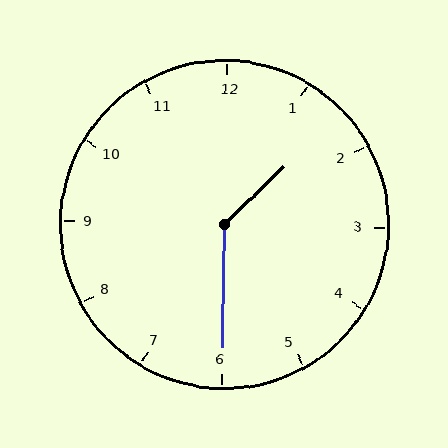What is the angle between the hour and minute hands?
Approximately 135 degrees.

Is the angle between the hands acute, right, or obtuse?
It is obtuse.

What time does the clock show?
1:30.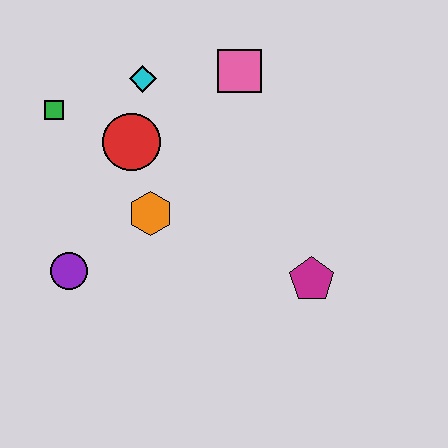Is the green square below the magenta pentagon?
No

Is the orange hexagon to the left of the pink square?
Yes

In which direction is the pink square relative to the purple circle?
The pink square is above the purple circle.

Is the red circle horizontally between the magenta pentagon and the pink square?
No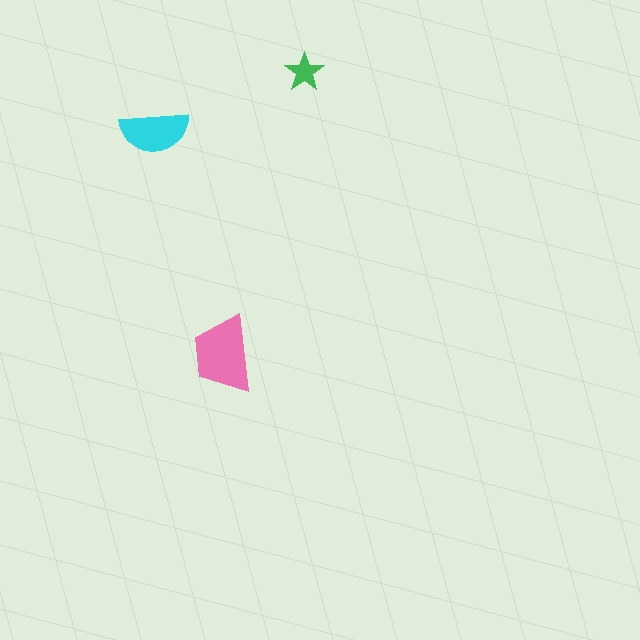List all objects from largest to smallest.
The pink trapezoid, the cyan semicircle, the green star.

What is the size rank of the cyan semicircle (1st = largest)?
2nd.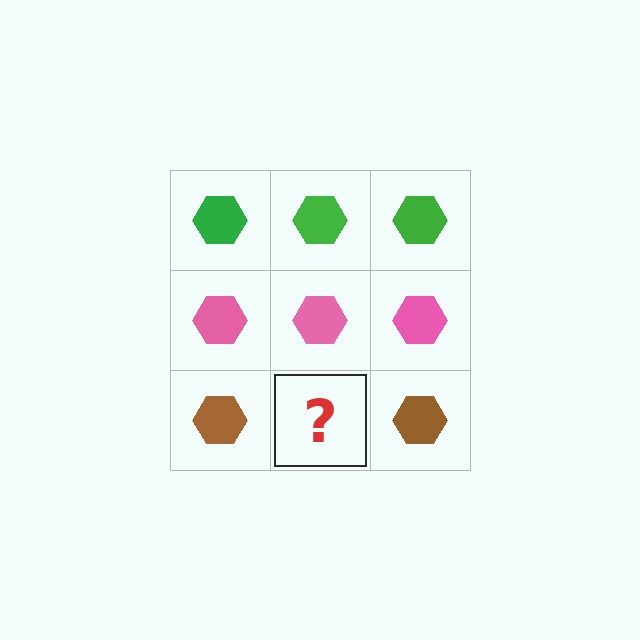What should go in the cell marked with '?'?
The missing cell should contain a brown hexagon.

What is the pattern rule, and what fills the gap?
The rule is that each row has a consistent color. The gap should be filled with a brown hexagon.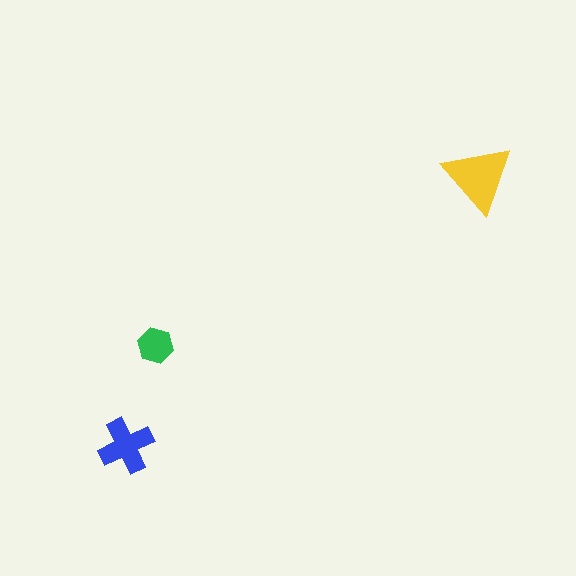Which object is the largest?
The yellow triangle.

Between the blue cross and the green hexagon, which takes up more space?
The blue cross.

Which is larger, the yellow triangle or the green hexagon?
The yellow triangle.